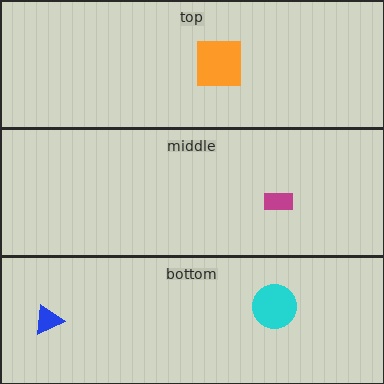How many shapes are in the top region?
1.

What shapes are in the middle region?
The magenta rectangle.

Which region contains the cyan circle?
The bottom region.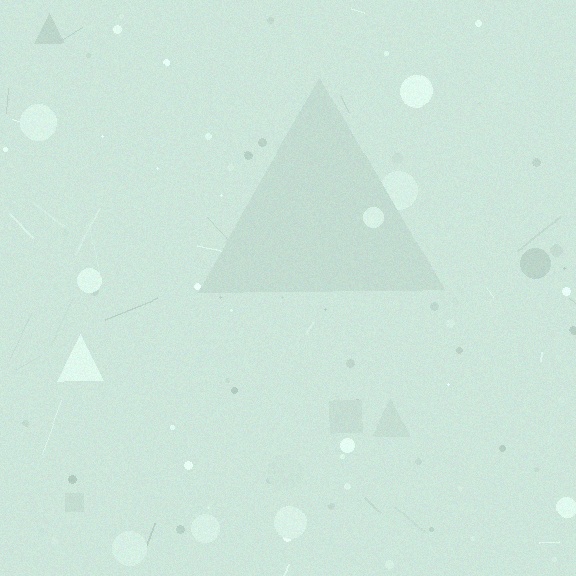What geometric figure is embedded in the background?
A triangle is embedded in the background.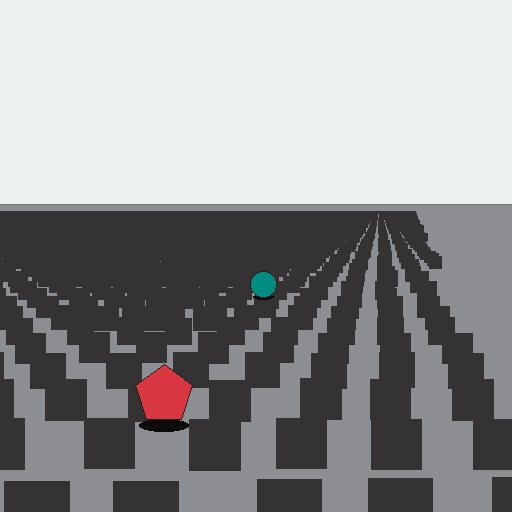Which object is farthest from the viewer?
The teal circle is farthest from the viewer. It appears smaller and the ground texture around it is denser.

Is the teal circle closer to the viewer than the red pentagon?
No. The red pentagon is closer — you can tell from the texture gradient: the ground texture is coarser near it.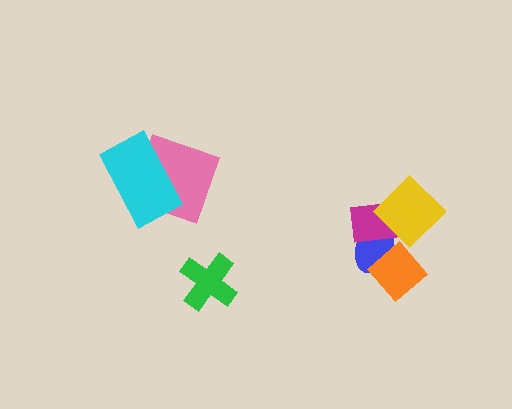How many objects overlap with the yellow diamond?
2 objects overlap with the yellow diamond.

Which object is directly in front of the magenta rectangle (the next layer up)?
The yellow diamond is directly in front of the magenta rectangle.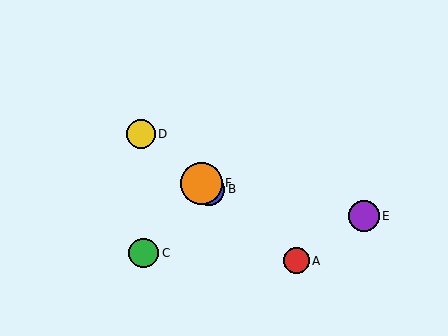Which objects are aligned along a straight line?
Objects A, B, D, F are aligned along a straight line.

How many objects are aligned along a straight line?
4 objects (A, B, D, F) are aligned along a straight line.